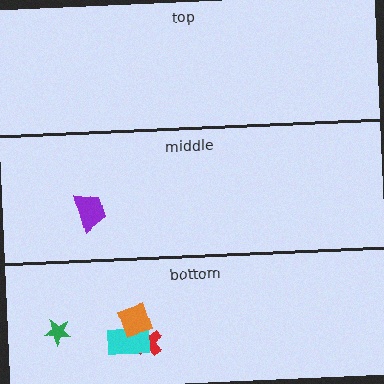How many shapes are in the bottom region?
4.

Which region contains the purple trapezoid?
The middle region.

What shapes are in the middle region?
The purple trapezoid.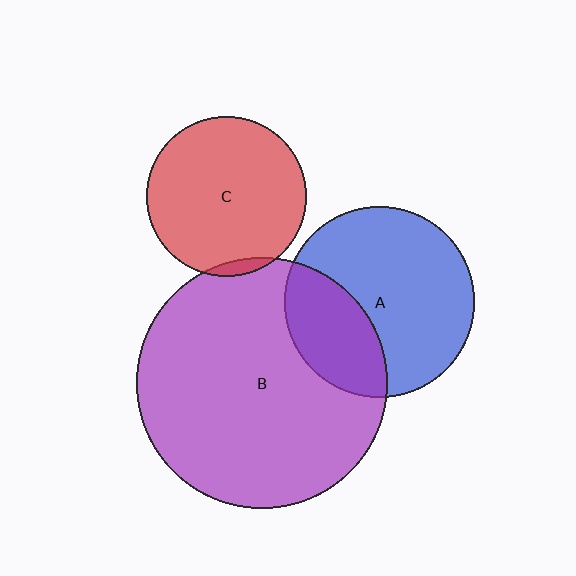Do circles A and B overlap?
Yes.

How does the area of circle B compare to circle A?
Approximately 1.7 times.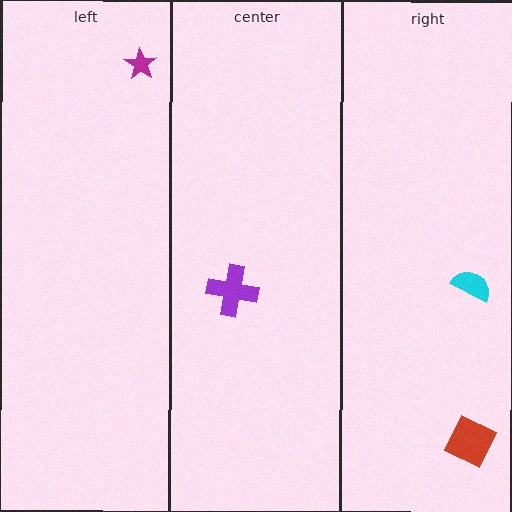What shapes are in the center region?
The purple cross.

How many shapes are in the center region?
1.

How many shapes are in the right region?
2.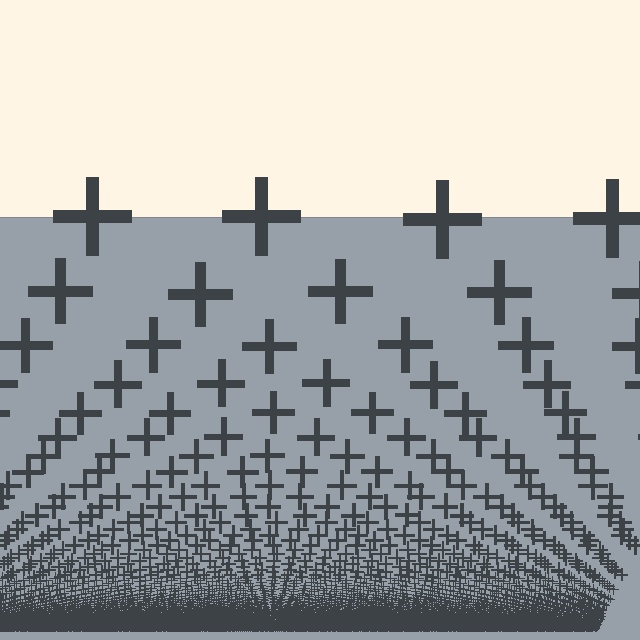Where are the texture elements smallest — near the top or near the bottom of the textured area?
Near the bottom.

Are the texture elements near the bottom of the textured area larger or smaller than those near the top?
Smaller. The gradient is inverted — elements near the bottom are smaller and denser.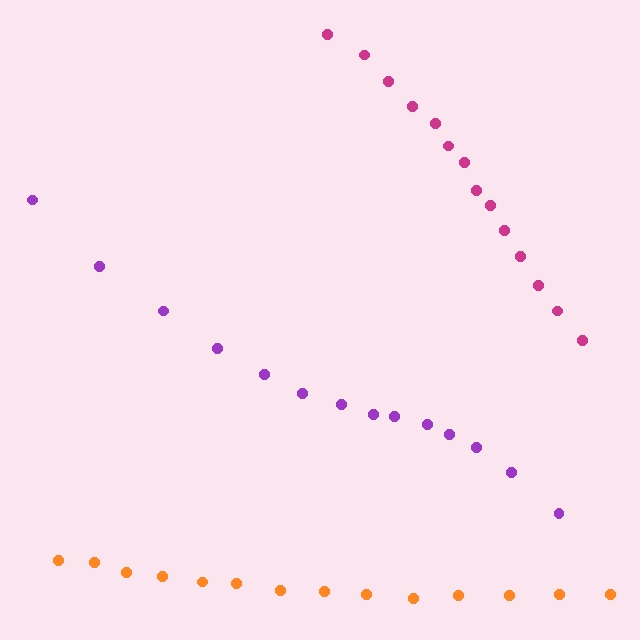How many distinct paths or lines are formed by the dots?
There are 3 distinct paths.